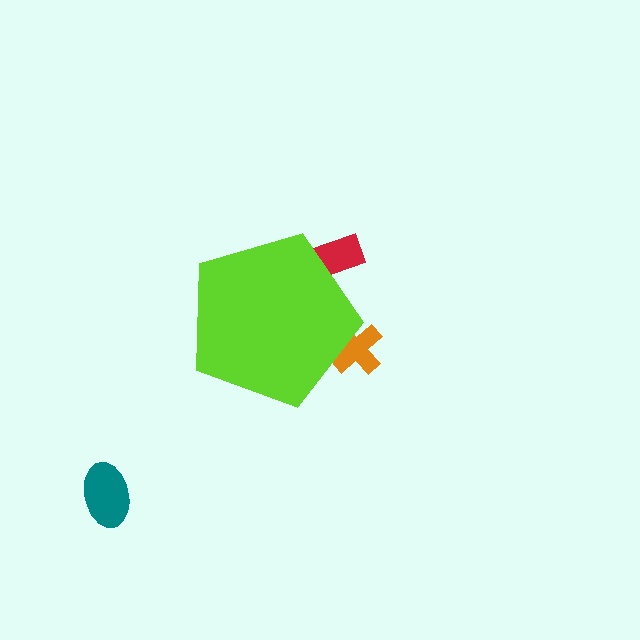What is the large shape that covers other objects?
A lime pentagon.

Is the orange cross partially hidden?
Yes, the orange cross is partially hidden behind the lime pentagon.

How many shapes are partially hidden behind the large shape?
2 shapes are partially hidden.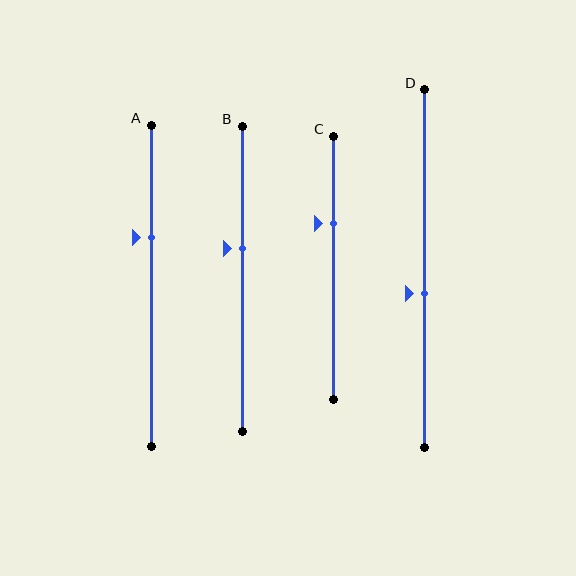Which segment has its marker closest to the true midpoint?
Segment D has its marker closest to the true midpoint.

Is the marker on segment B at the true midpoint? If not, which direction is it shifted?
No, the marker on segment B is shifted upward by about 10% of the segment length.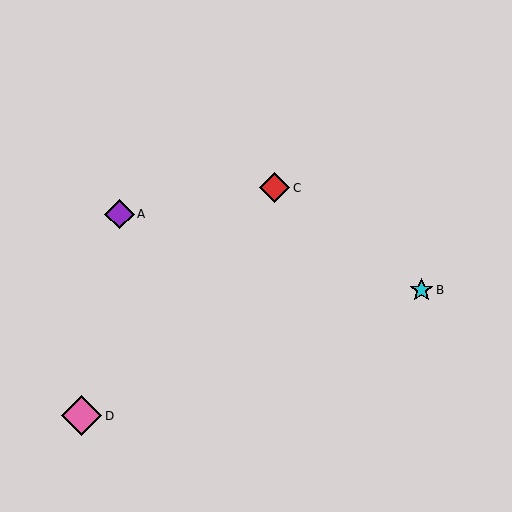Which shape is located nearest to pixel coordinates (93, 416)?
The pink diamond (labeled D) at (82, 416) is nearest to that location.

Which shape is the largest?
The pink diamond (labeled D) is the largest.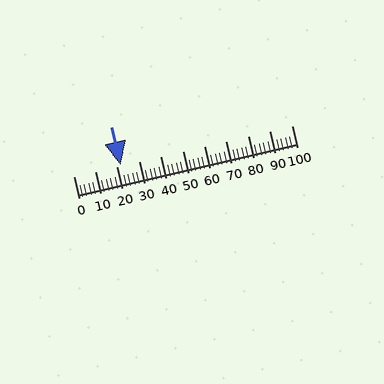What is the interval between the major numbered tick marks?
The major tick marks are spaced 10 units apart.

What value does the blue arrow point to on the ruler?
The blue arrow points to approximately 22.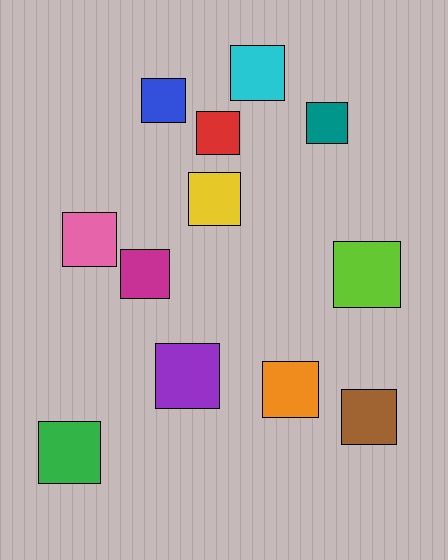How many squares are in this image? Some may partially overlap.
There are 12 squares.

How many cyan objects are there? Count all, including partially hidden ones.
There is 1 cyan object.